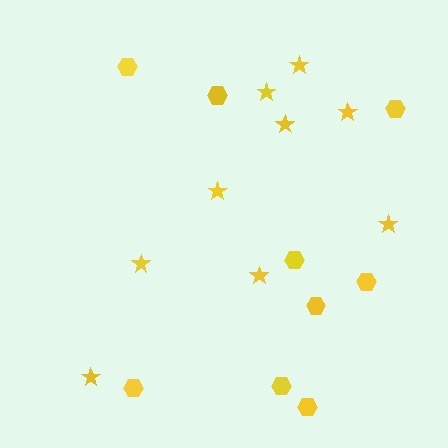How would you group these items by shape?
There are 2 groups: one group of stars (9) and one group of hexagons (9).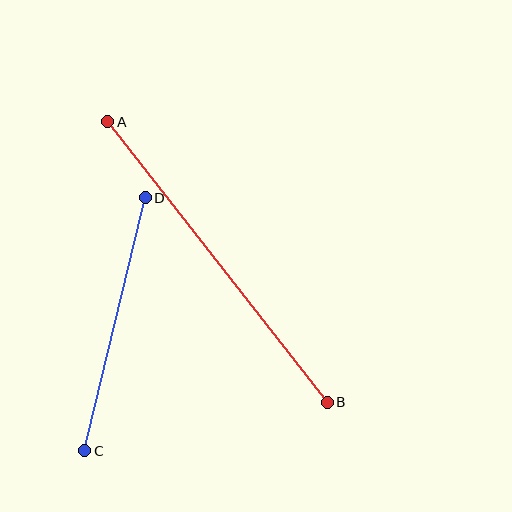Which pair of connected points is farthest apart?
Points A and B are farthest apart.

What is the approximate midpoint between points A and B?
The midpoint is at approximately (218, 262) pixels.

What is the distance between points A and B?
The distance is approximately 356 pixels.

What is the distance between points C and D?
The distance is approximately 260 pixels.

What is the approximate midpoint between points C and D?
The midpoint is at approximately (115, 324) pixels.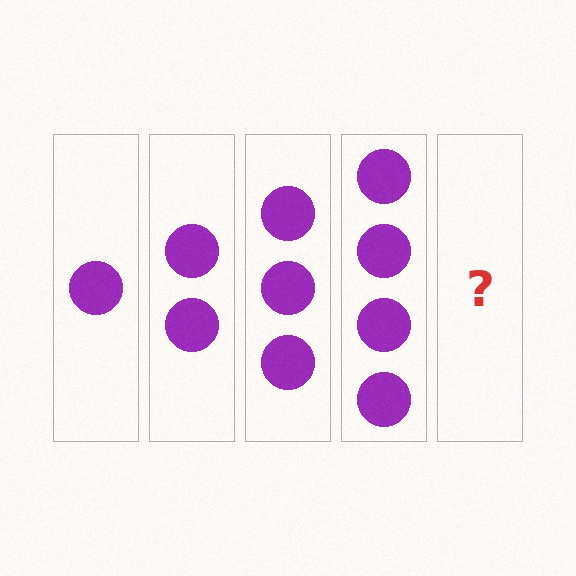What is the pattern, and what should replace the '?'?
The pattern is that each step adds one more circle. The '?' should be 5 circles.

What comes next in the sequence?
The next element should be 5 circles.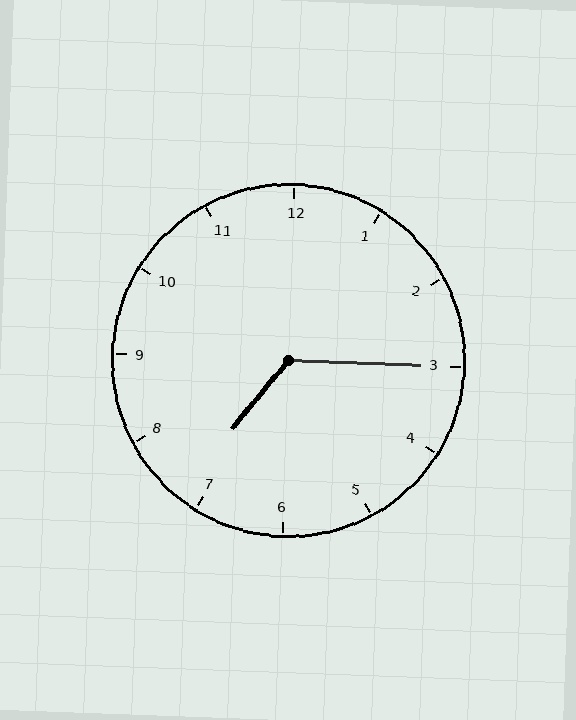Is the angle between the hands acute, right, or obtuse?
It is obtuse.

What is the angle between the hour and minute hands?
Approximately 128 degrees.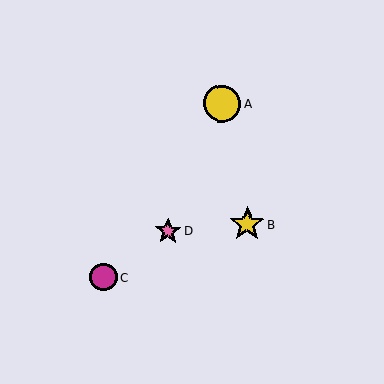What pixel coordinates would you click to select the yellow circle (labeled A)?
Click at (222, 103) to select the yellow circle A.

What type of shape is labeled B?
Shape B is a yellow star.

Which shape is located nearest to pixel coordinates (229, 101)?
The yellow circle (labeled A) at (222, 103) is nearest to that location.